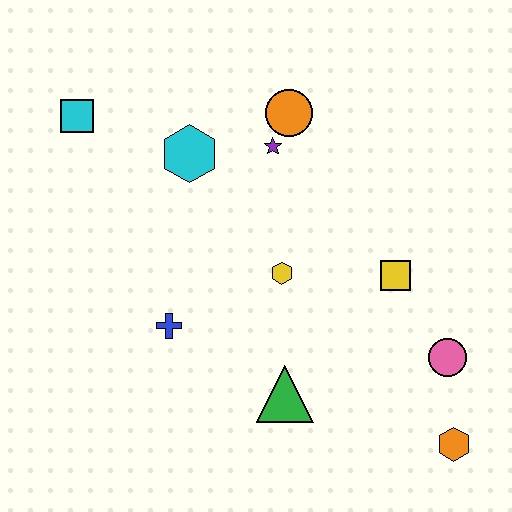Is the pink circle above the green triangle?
Yes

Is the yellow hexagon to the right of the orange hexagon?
No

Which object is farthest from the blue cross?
The orange hexagon is farthest from the blue cross.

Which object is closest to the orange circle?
The purple star is closest to the orange circle.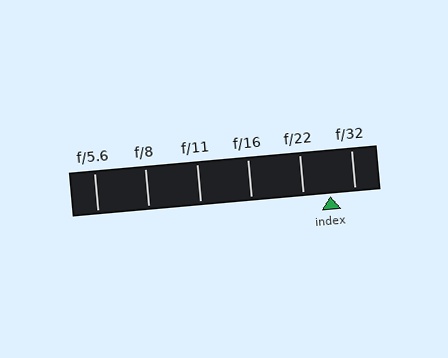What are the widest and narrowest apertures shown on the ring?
The widest aperture shown is f/5.6 and the narrowest is f/32.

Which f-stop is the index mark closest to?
The index mark is closest to f/32.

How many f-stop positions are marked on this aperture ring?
There are 6 f-stop positions marked.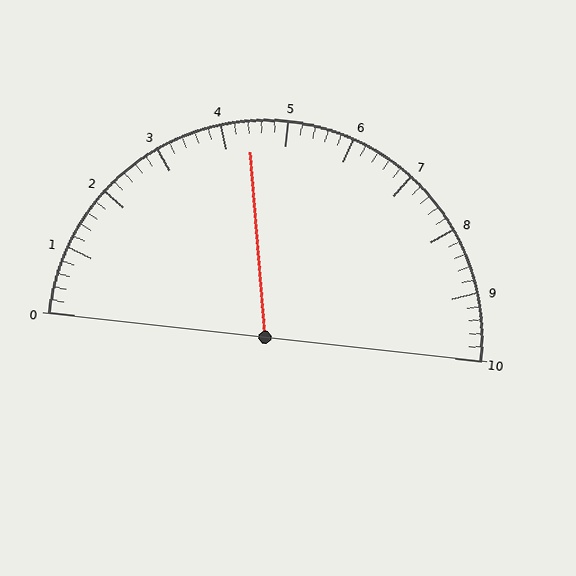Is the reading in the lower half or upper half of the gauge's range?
The reading is in the lower half of the range (0 to 10).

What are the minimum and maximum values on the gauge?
The gauge ranges from 0 to 10.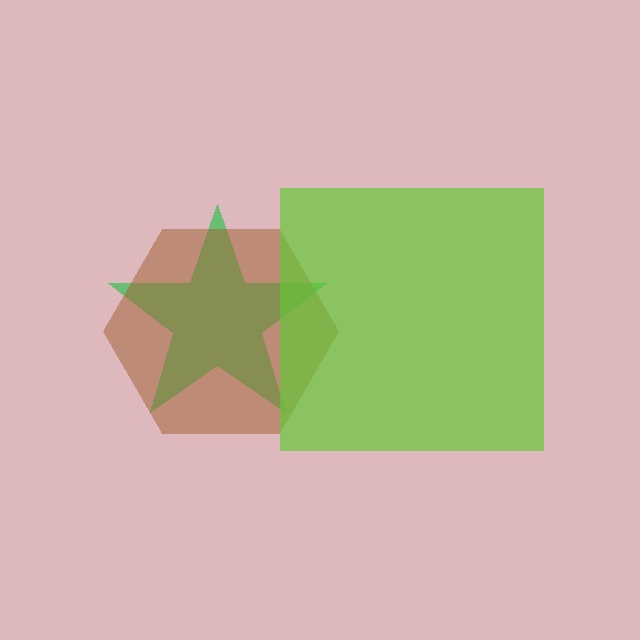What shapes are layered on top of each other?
The layered shapes are: a green star, a brown hexagon, a lime square.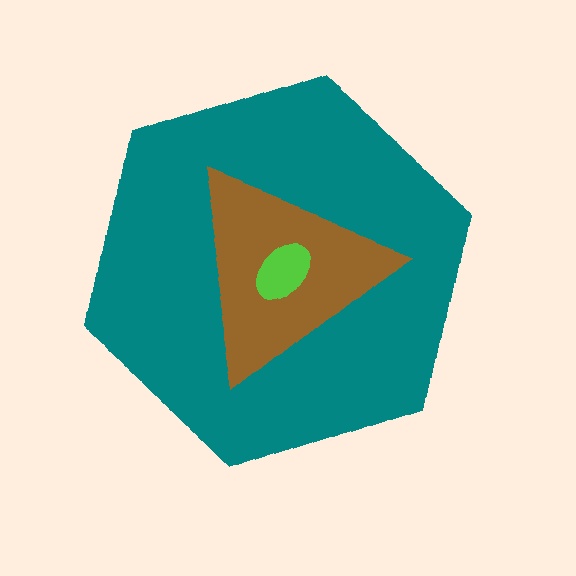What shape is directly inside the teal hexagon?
The brown triangle.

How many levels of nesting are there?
3.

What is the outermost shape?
The teal hexagon.